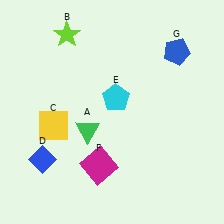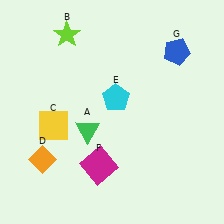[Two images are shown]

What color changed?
The diamond (D) changed from blue in Image 1 to orange in Image 2.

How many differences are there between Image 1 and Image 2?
There is 1 difference between the two images.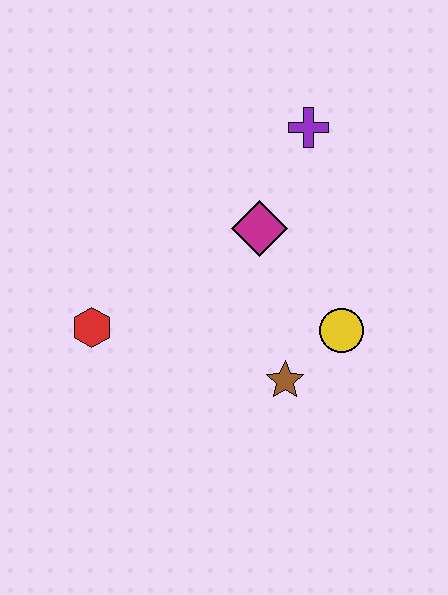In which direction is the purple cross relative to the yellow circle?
The purple cross is above the yellow circle.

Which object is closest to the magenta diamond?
The purple cross is closest to the magenta diamond.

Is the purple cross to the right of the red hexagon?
Yes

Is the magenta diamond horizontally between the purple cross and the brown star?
No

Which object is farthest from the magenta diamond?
The red hexagon is farthest from the magenta diamond.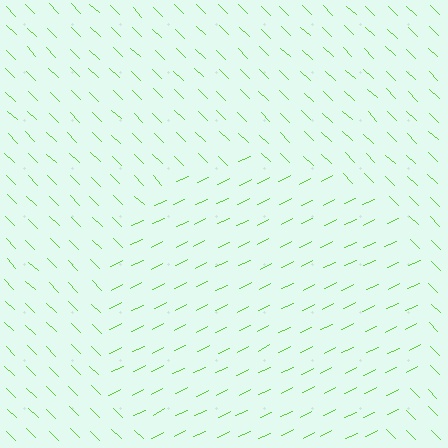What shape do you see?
I see a circle.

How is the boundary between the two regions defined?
The boundary is defined purely by a change in line orientation (approximately 70 degrees difference). All lines are the same color and thickness.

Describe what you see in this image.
The image is filled with small lime line segments. A circle region in the image has lines oriented differently from the surrounding lines, creating a visible texture boundary.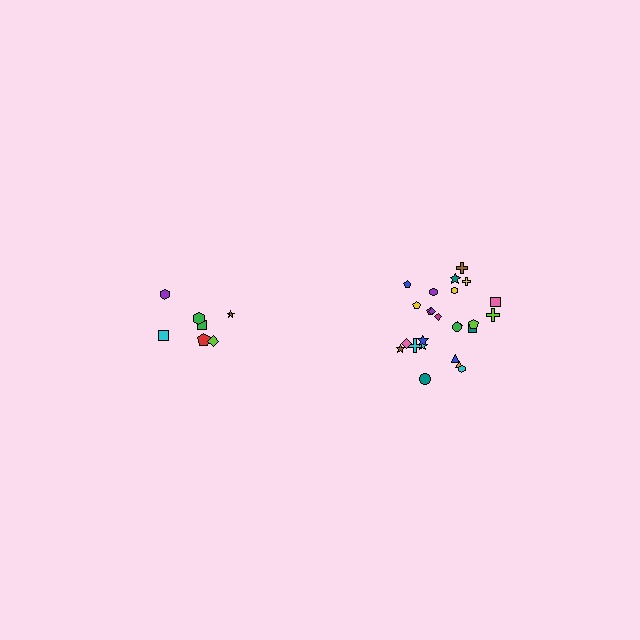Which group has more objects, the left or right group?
The right group.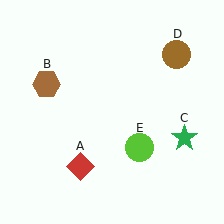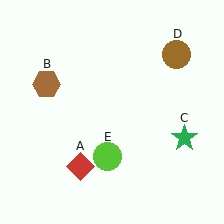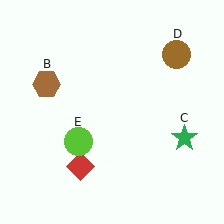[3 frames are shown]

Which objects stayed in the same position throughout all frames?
Red diamond (object A) and brown hexagon (object B) and green star (object C) and brown circle (object D) remained stationary.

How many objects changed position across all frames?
1 object changed position: lime circle (object E).